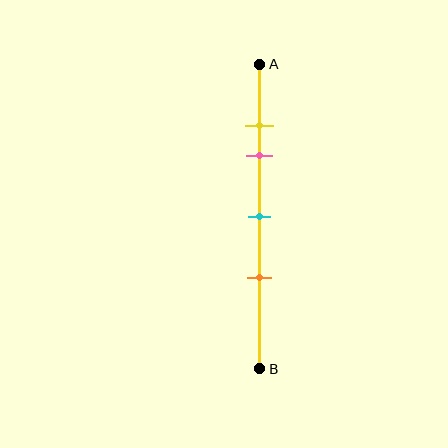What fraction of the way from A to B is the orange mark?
The orange mark is approximately 70% (0.7) of the way from A to B.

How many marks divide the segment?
There are 4 marks dividing the segment.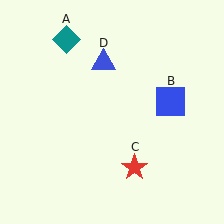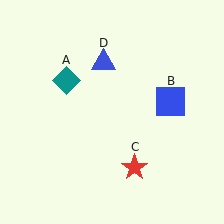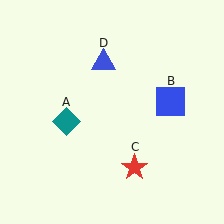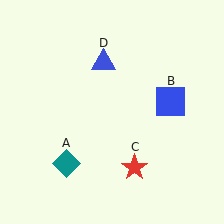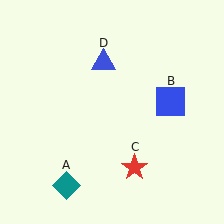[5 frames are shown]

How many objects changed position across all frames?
1 object changed position: teal diamond (object A).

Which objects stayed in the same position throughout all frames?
Blue square (object B) and red star (object C) and blue triangle (object D) remained stationary.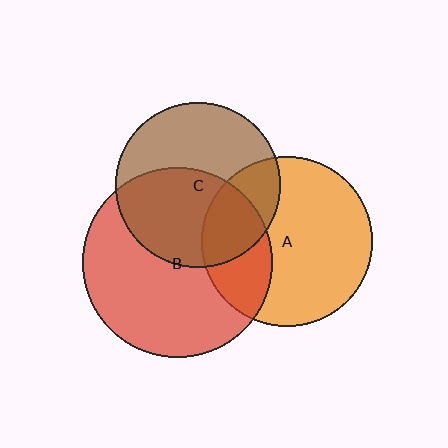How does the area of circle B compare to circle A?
Approximately 1.2 times.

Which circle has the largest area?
Circle B (red).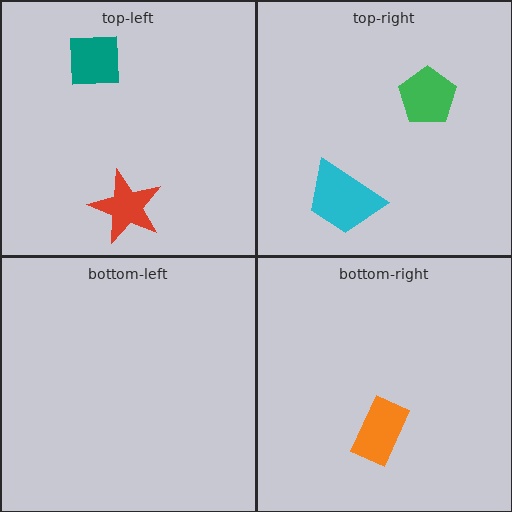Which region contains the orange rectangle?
The bottom-right region.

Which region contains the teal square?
The top-left region.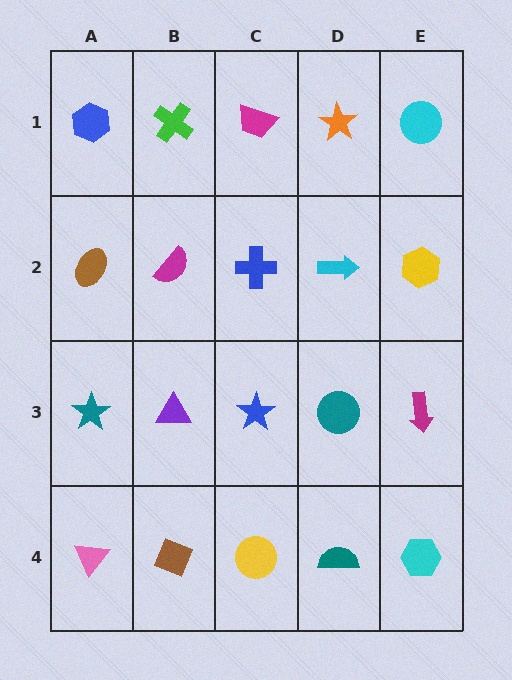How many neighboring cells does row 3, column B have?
4.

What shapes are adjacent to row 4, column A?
A teal star (row 3, column A), a brown diamond (row 4, column B).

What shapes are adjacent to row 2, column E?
A cyan circle (row 1, column E), a magenta arrow (row 3, column E), a cyan arrow (row 2, column D).